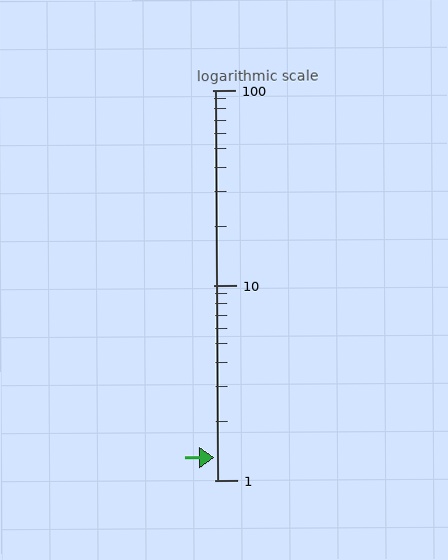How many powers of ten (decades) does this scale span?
The scale spans 2 decades, from 1 to 100.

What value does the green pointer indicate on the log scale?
The pointer indicates approximately 1.3.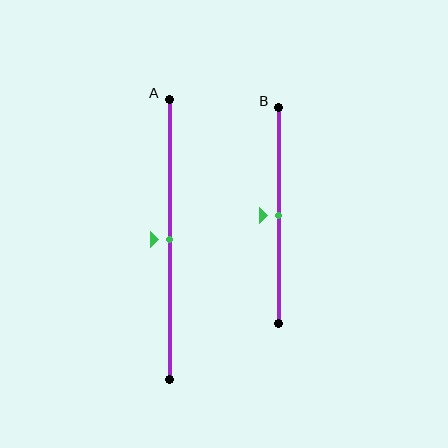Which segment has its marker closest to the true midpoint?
Segment A has its marker closest to the true midpoint.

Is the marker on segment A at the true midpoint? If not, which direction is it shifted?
Yes, the marker on segment A is at the true midpoint.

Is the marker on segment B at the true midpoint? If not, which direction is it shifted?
Yes, the marker on segment B is at the true midpoint.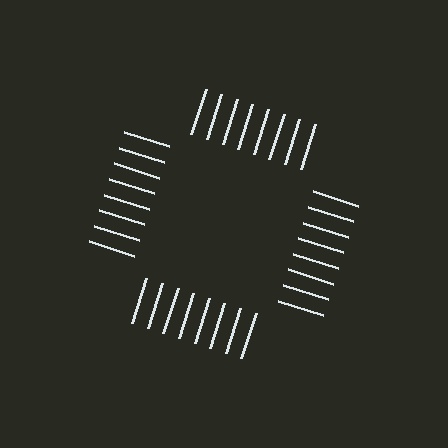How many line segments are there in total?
32 — 8 along each of the 4 edges.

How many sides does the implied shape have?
4 sides — the line-ends trace a square.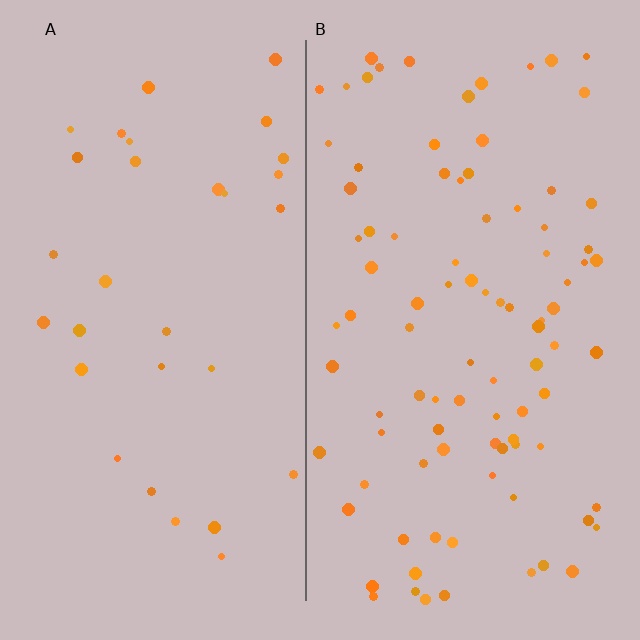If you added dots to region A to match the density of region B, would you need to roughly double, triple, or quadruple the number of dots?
Approximately triple.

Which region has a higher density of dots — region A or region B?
B (the right).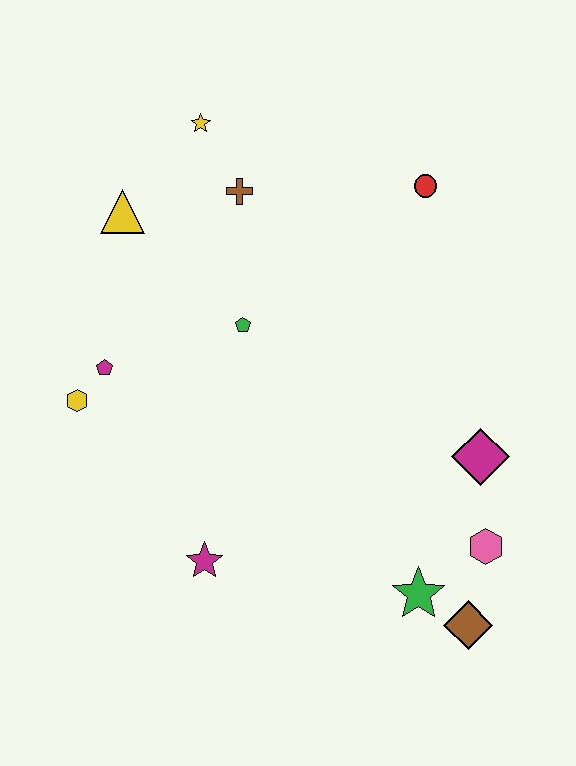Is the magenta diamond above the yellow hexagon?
No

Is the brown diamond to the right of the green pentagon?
Yes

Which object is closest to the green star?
The brown diamond is closest to the green star.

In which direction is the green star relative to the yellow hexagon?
The green star is to the right of the yellow hexagon.